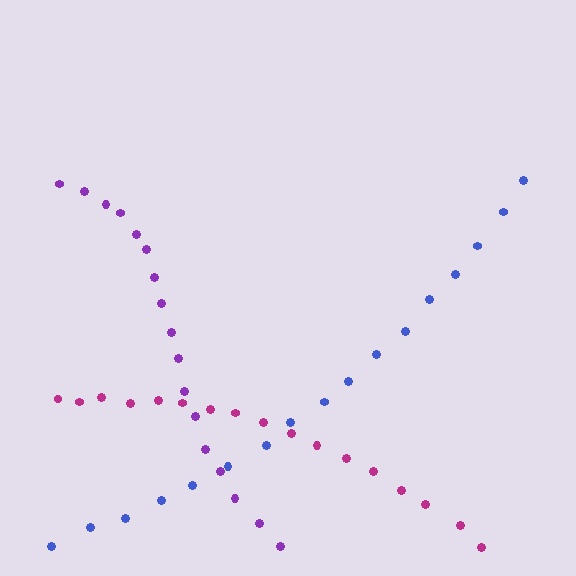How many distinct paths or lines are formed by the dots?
There are 3 distinct paths.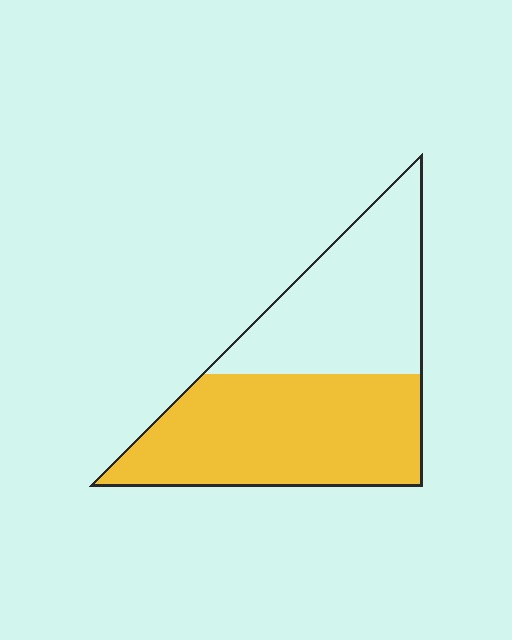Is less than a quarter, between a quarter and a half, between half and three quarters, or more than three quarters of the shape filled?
Between half and three quarters.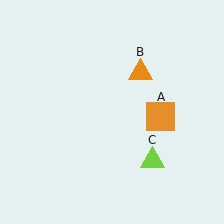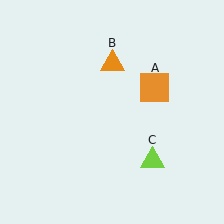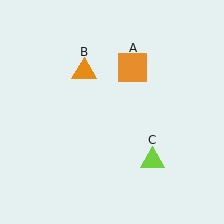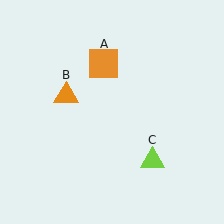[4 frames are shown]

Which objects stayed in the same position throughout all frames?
Lime triangle (object C) remained stationary.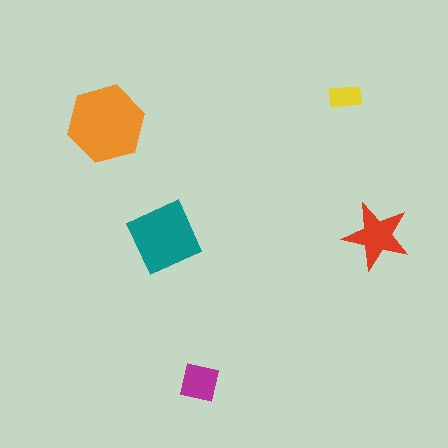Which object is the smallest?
The yellow rectangle.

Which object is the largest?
The orange hexagon.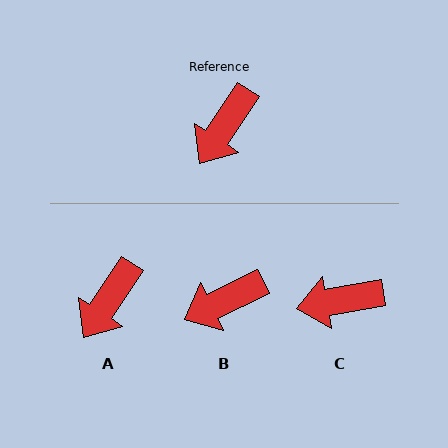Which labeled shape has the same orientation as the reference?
A.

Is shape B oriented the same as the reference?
No, it is off by about 31 degrees.